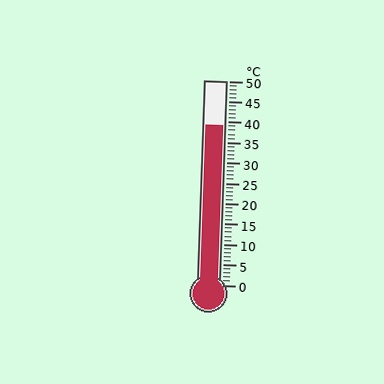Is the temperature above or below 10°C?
The temperature is above 10°C.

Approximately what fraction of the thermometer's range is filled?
The thermometer is filled to approximately 80% of its range.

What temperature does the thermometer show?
The thermometer shows approximately 39°C.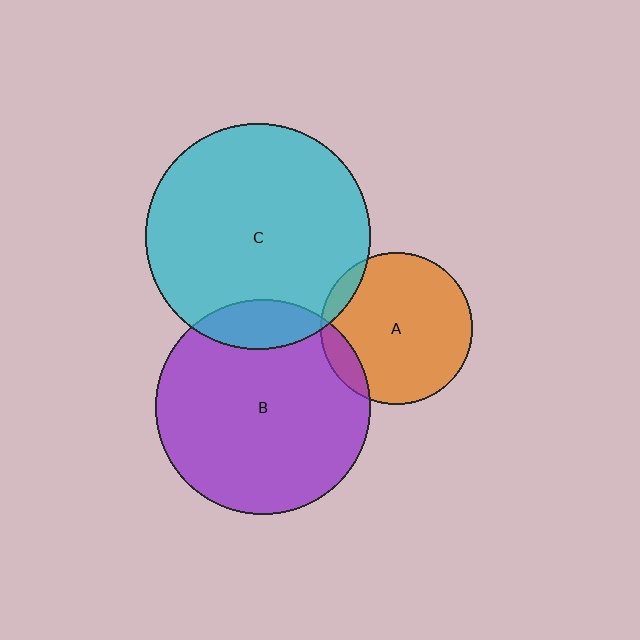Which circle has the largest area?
Circle C (cyan).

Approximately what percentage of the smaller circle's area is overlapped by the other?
Approximately 15%.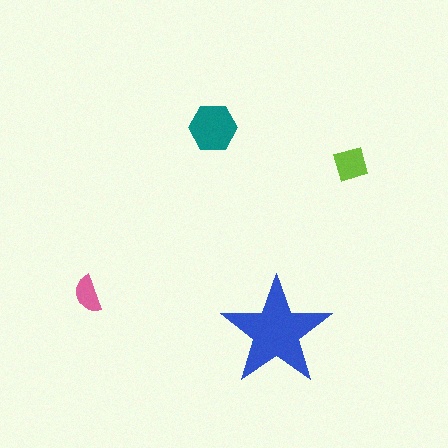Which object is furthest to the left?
The pink semicircle is leftmost.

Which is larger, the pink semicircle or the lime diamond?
The lime diamond.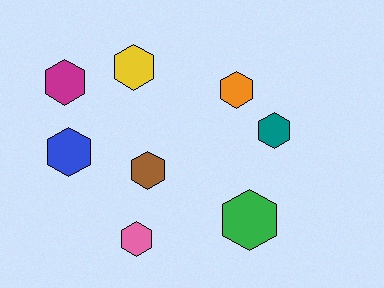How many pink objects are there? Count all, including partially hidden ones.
There is 1 pink object.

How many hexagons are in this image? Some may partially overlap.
There are 8 hexagons.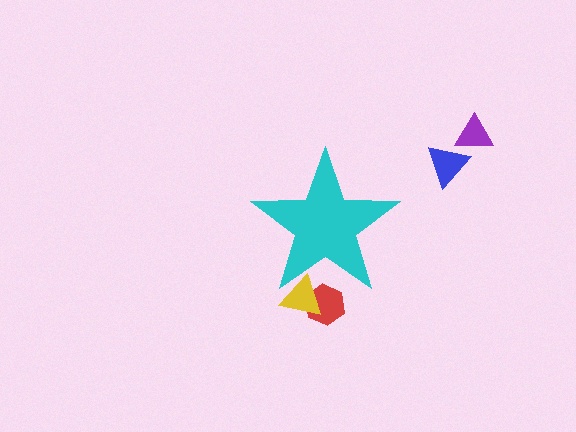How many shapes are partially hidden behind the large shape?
2 shapes are partially hidden.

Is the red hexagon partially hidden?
Yes, the red hexagon is partially hidden behind the cyan star.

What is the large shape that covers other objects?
A cyan star.